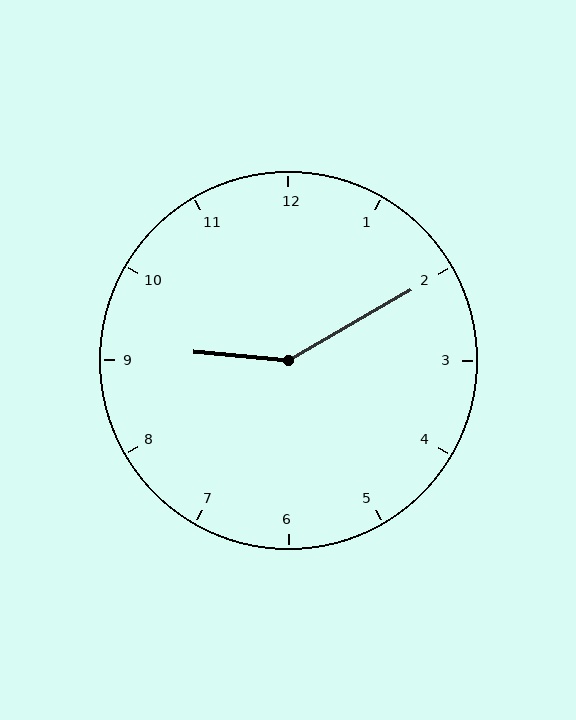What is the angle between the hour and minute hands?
Approximately 145 degrees.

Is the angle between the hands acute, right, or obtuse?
It is obtuse.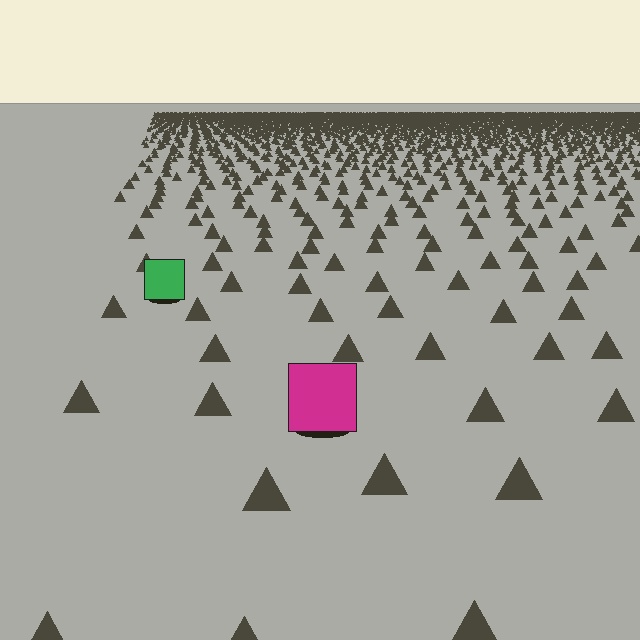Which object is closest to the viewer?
The magenta square is closest. The texture marks near it are larger and more spread out.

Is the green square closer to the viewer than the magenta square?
No. The magenta square is closer — you can tell from the texture gradient: the ground texture is coarser near it.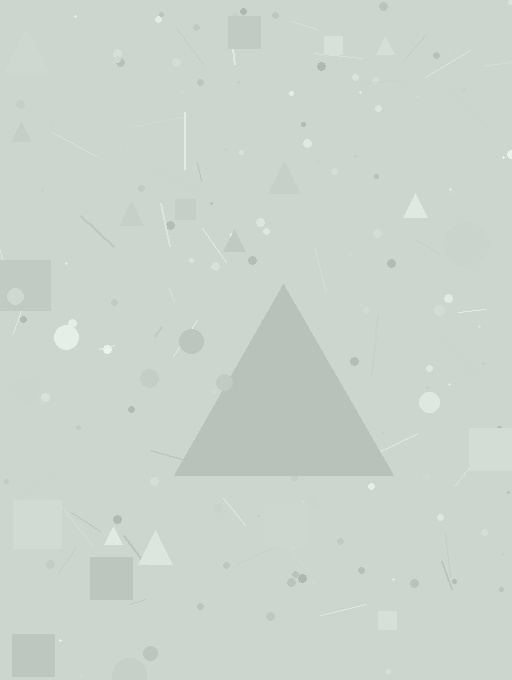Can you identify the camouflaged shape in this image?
The camouflaged shape is a triangle.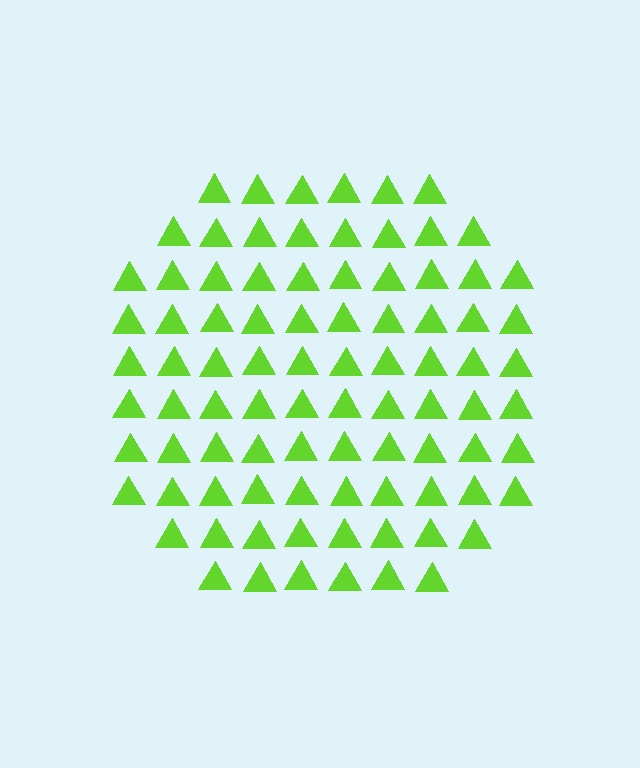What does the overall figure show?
The overall figure shows a circle.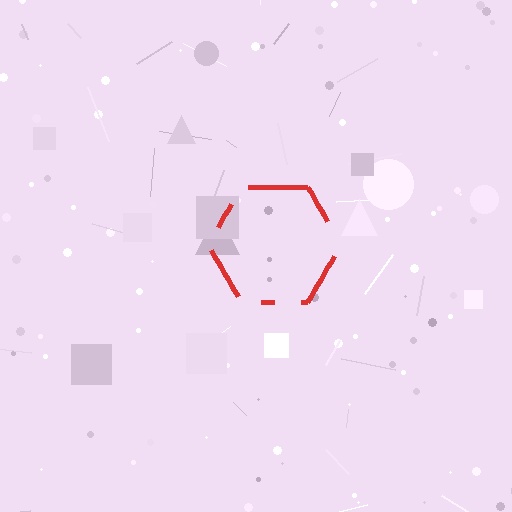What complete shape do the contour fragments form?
The contour fragments form a hexagon.